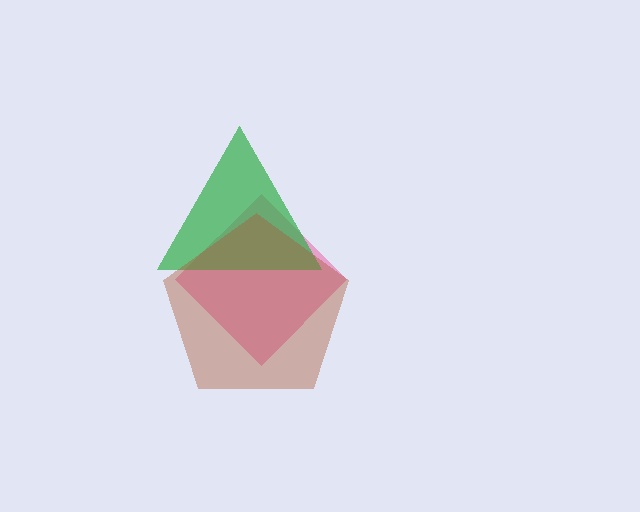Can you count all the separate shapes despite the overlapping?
Yes, there are 3 separate shapes.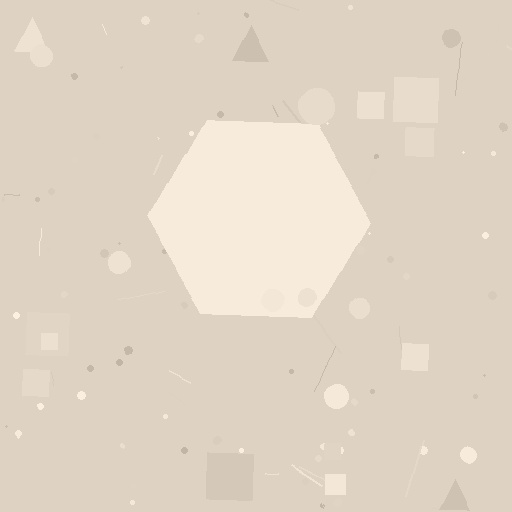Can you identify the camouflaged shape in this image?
The camouflaged shape is a hexagon.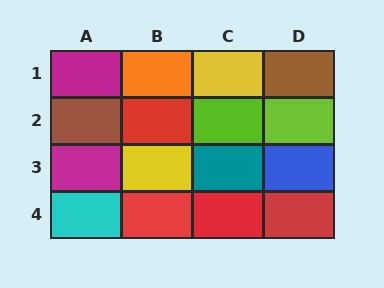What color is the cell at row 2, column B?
Red.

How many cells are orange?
1 cell is orange.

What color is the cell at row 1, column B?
Orange.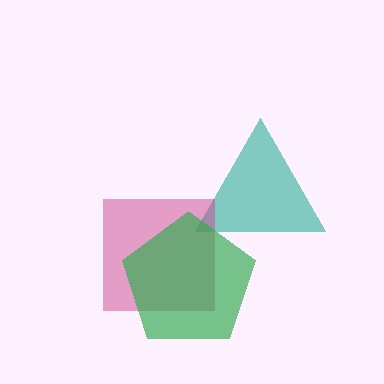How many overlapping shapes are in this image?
There are 3 overlapping shapes in the image.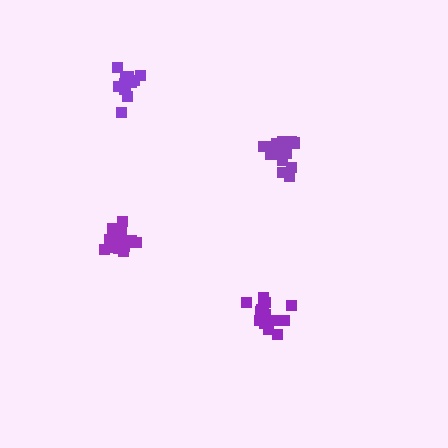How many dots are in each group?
Group 1: 16 dots, Group 2: 19 dots, Group 3: 18 dots, Group 4: 20 dots (73 total).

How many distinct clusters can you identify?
There are 4 distinct clusters.